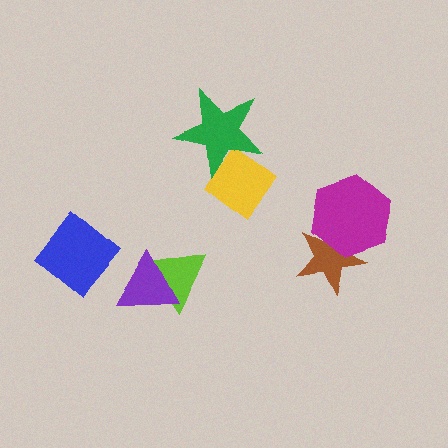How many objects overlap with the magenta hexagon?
1 object overlaps with the magenta hexagon.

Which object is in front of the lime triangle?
The purple triangle is in front of the lime triangle.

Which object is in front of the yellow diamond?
The green star is in front of the yellow diamond.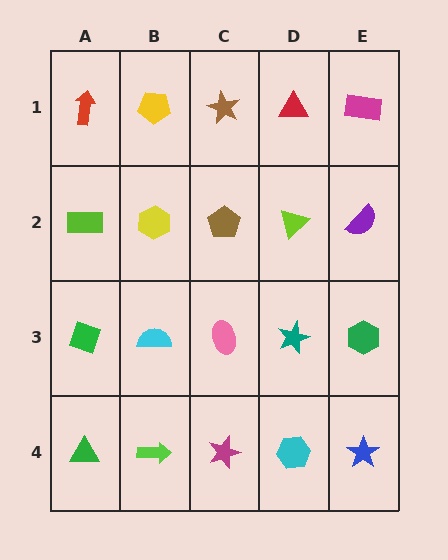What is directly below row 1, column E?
A purple semicircle.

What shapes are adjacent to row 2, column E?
A magenta rectangle (row 1, column E), a green hexagon (row 3, column E), a lime triangle (row 2, column D).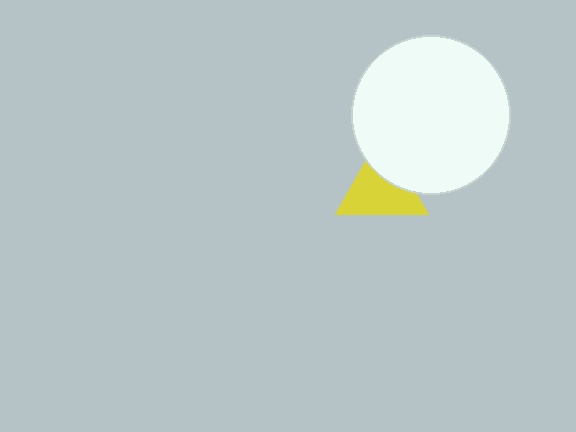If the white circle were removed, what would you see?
You would see the complete yellow triangle.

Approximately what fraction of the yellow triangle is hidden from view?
Roughly 31% of the yellow triangle is hidden behind the white circle.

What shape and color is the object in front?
The object in front is a white circle.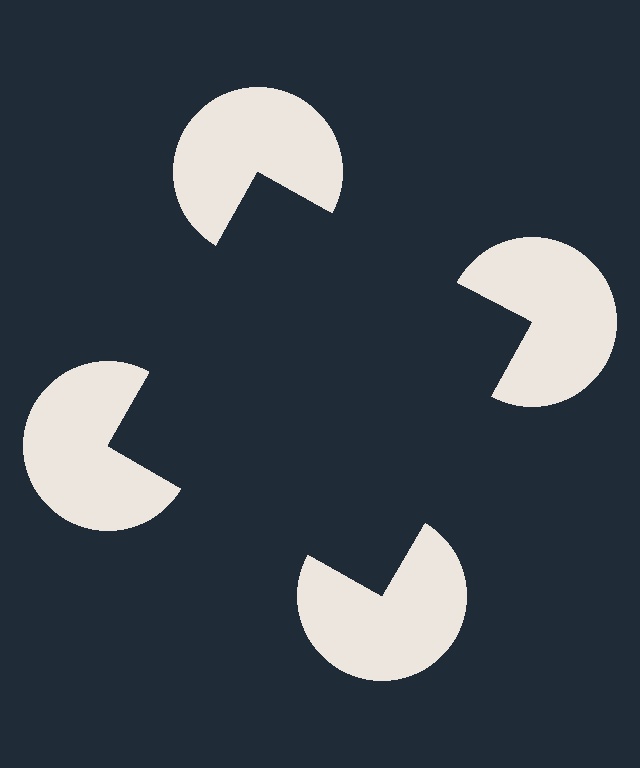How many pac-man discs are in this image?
There are 4 — one at each vertex of the illusory square.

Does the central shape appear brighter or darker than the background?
It typically appears slightly darker than the background, even though no actual brightness change is drawn.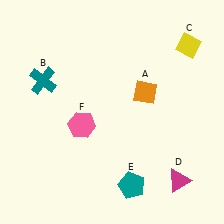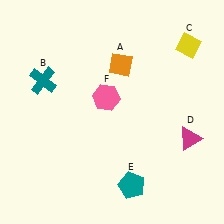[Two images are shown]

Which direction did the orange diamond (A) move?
The orange diamond (A) moved up.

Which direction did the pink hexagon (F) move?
The pink hexagon (F) moved up.